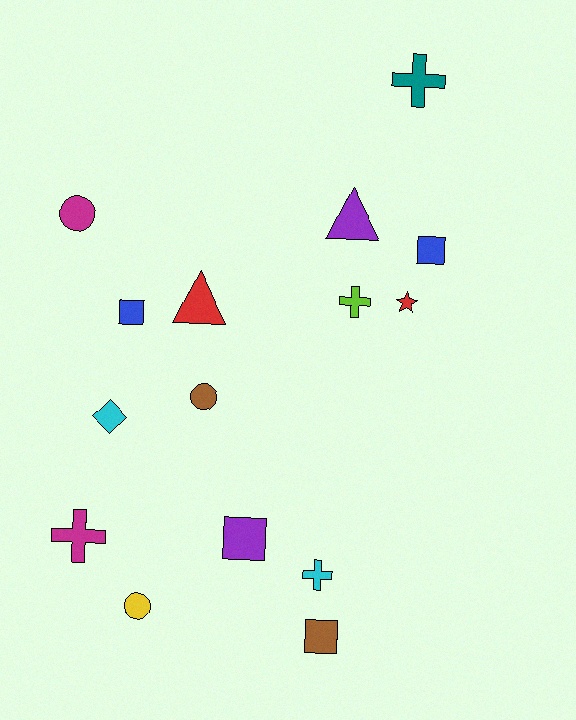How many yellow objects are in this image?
There is 1 yellow object.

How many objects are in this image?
There are 15 objects.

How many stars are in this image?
There is 1 star.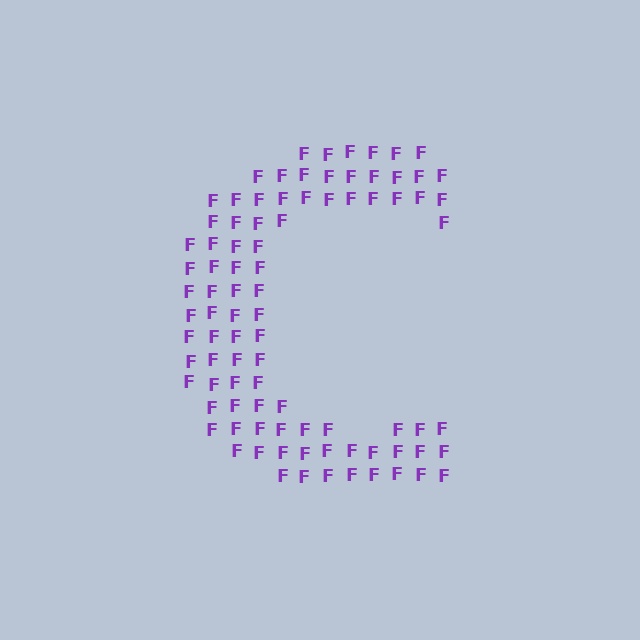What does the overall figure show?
The overall figure shows the letter C.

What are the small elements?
The small elements are letter F's.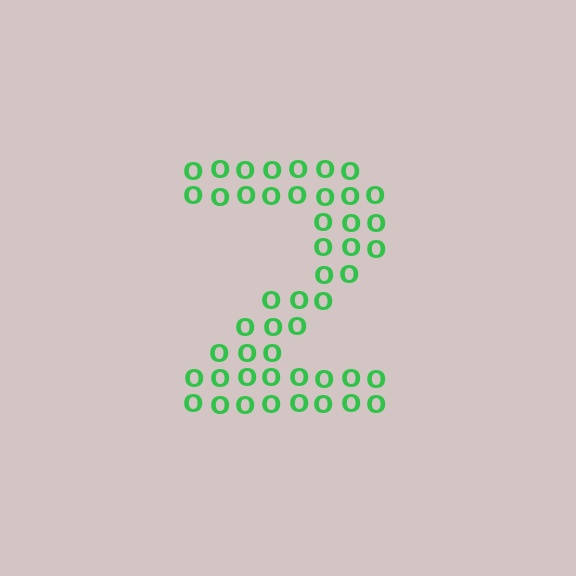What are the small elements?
The small elements are letter O's.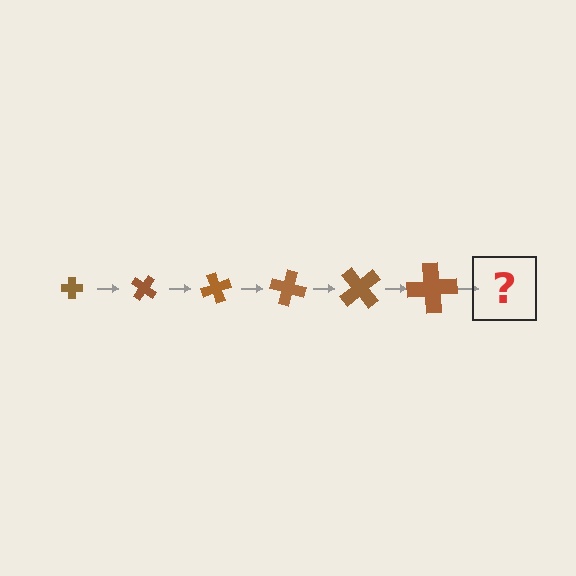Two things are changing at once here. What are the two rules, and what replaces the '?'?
The two rules are that the cross grows larger each step and it rotates 35 degrees each step. The '?' should be a cross, larger than the previous one and rotated 210 degrees from the start.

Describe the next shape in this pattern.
It should be a cross, larger than the previous one and rotated 210 degrees from the start.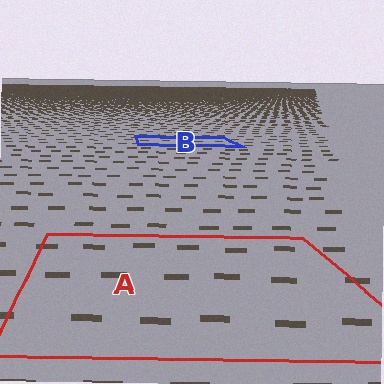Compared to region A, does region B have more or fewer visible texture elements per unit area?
Region B has more texture elements per unit area — they are packed more densely because it is farther away.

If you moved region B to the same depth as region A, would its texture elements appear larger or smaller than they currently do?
They would appear larger. At a closer depth, the same texture elements are projected at a bigger on-screen size.